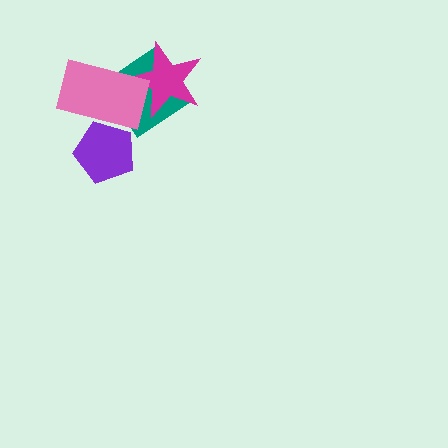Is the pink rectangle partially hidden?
No, no other shape covers it.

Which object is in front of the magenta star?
The pink rectangle is in front of the magenta star.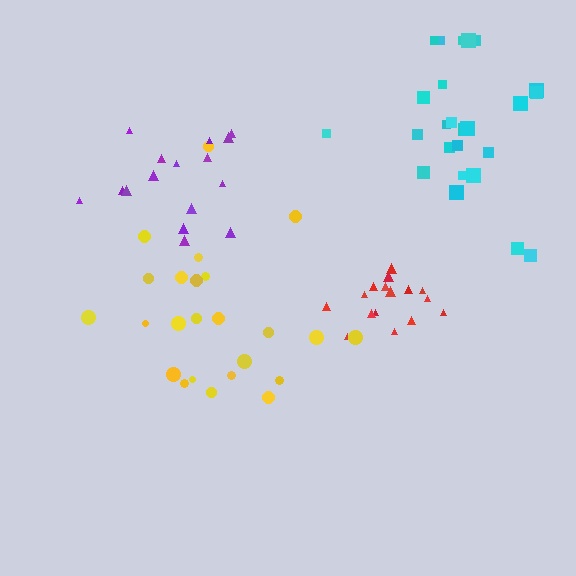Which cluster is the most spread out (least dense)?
Yellow.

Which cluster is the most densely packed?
Red.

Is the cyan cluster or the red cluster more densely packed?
Red.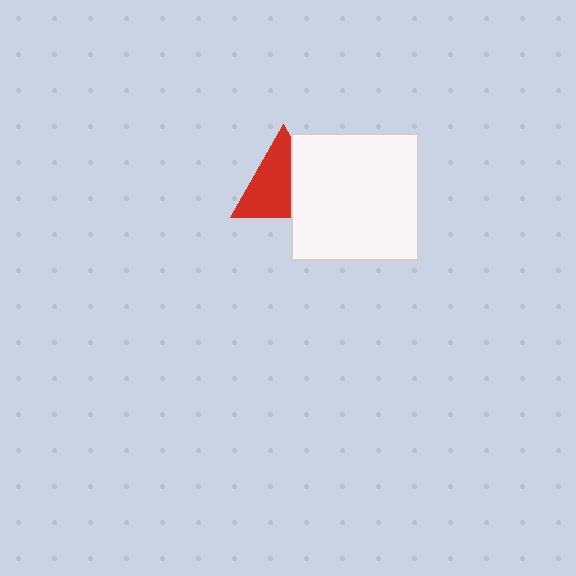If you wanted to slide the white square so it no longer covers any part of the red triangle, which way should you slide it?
Slide it right — that is the most direct way to separate the two shapes.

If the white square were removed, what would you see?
You would see the complete red triangle.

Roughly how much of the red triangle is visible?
About half of it is visible (roughly 63%).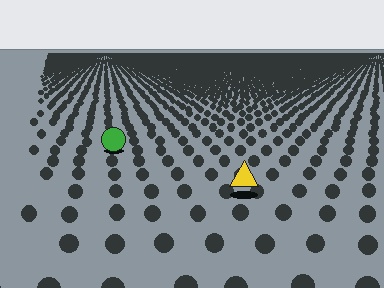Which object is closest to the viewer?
The yellow triangle is closest. The texture marks near it are larger and more spread out.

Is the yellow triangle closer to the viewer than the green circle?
Yes. The yellow triangle is closer — you can tell from the texture gradient: the ground texture is coarser near it.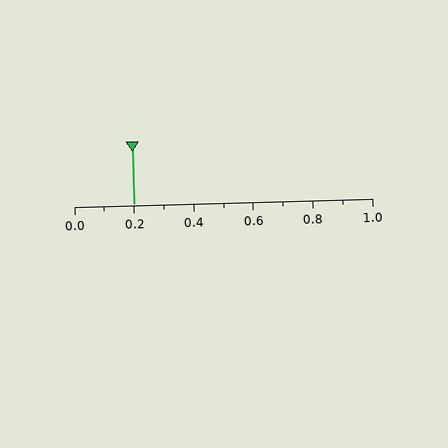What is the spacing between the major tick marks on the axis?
The major ticks are spaced 0.2 apart.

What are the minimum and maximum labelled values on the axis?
The axis runs from 0.0 to 1.0.